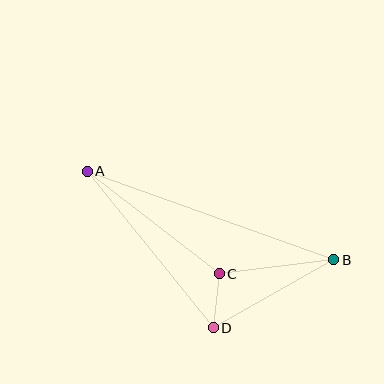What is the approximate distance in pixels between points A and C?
The distance between A and C is approximately 167 pixels.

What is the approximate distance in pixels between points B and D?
The distance between B and D is approximately 138 pixels.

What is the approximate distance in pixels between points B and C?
The distance between B and C is approximately 115 pixels.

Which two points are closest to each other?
Points C and D are closest to each other.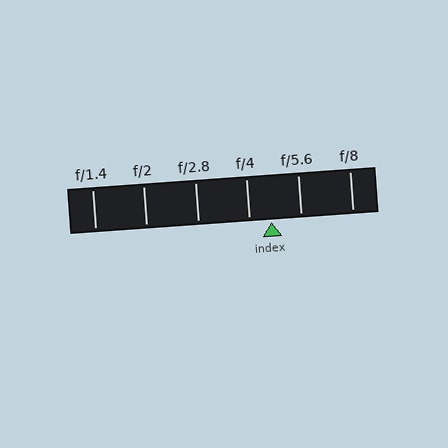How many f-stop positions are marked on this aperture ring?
There are 6 f-stop positions marked.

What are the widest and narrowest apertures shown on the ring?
The widest aperture shown is f/1.4 and the narrowest is f/8.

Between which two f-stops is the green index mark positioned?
The index mark is between f/4 and f/5.6.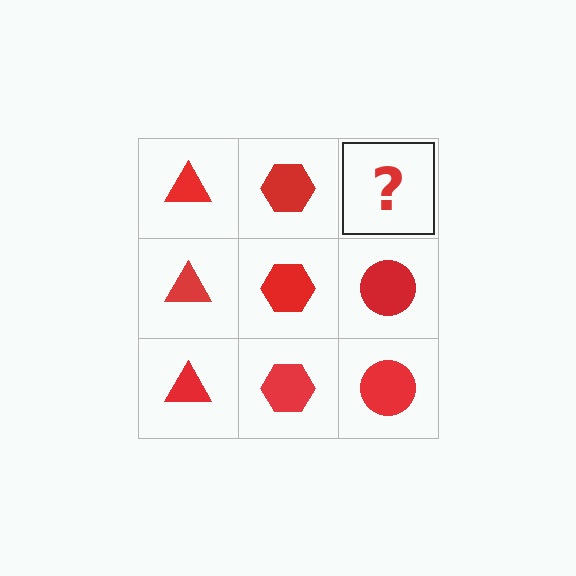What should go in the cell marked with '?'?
The missing cell should contain a red circle.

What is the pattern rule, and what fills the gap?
The rule is that each column has a consistent shape. The gap should be filled with a red circle.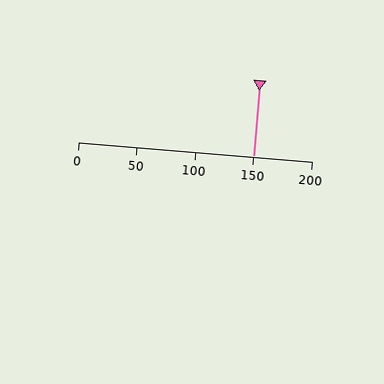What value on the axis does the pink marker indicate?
The marker indicates approximately 150.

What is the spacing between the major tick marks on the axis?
The major ticks are spaced 50 apart.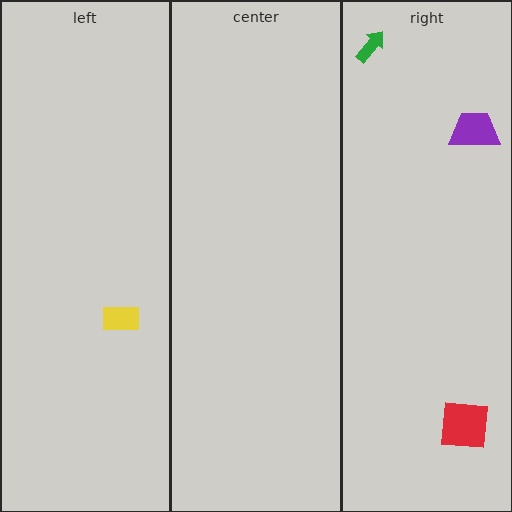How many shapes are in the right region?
3.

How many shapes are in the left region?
1.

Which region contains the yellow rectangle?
The left region.